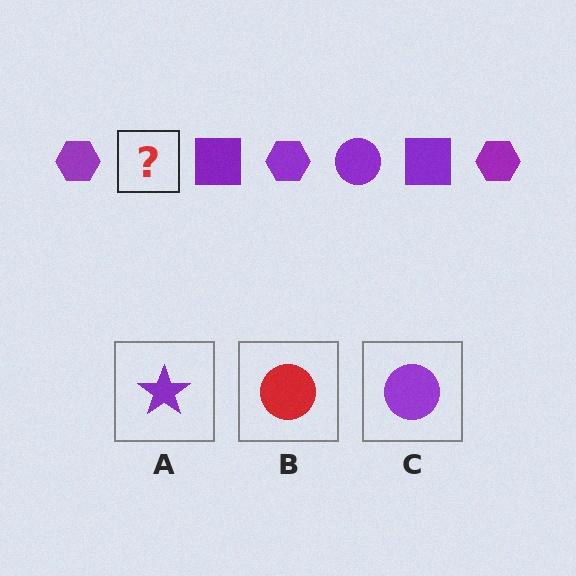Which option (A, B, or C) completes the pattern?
C.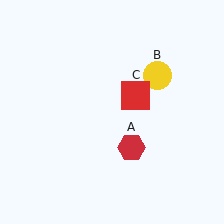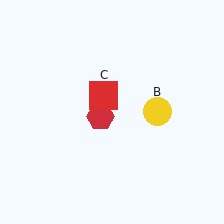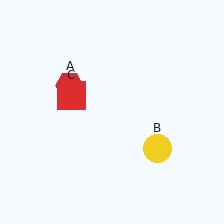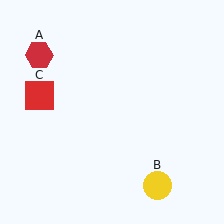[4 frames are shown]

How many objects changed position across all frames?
3 objects changed position: red hexagon (object A), yellow circle (object B), red square (object C).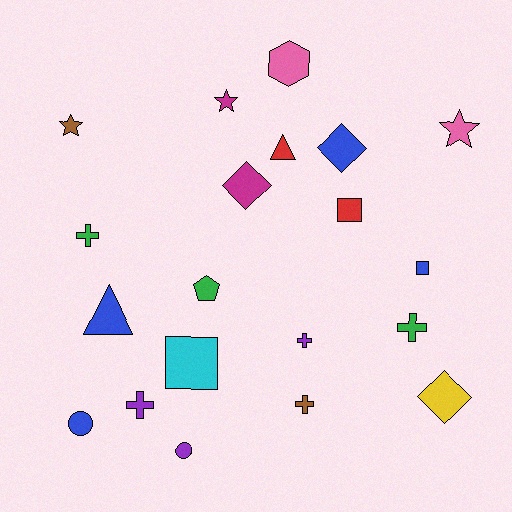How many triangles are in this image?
There are 2 triangles.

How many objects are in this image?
There are 20 objects.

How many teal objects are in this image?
There are no teal objects.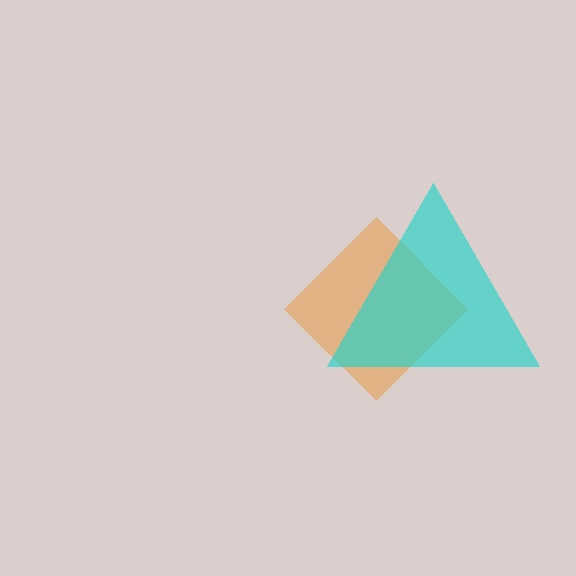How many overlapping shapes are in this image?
There are 2 overlapping shapes in the image.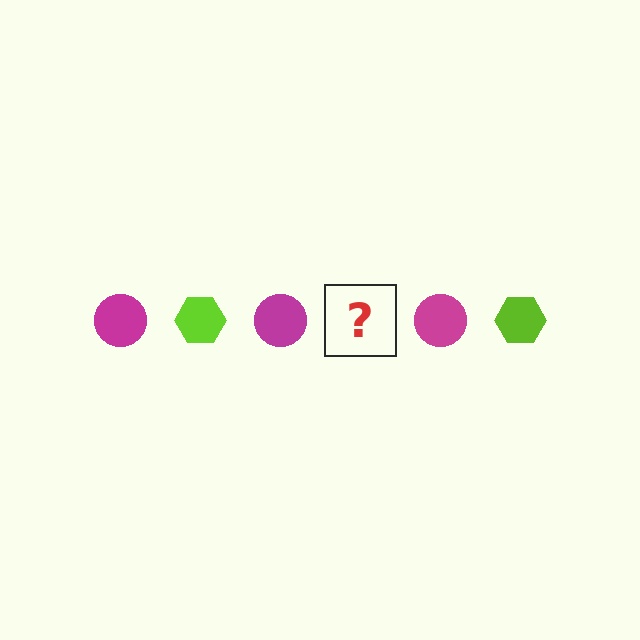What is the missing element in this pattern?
The missing element is a lime hexagon.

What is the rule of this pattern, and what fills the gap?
The rule is that the pattern alternates between magenta circle and lime hexagon. The gap should be filled with a lime hexagon.